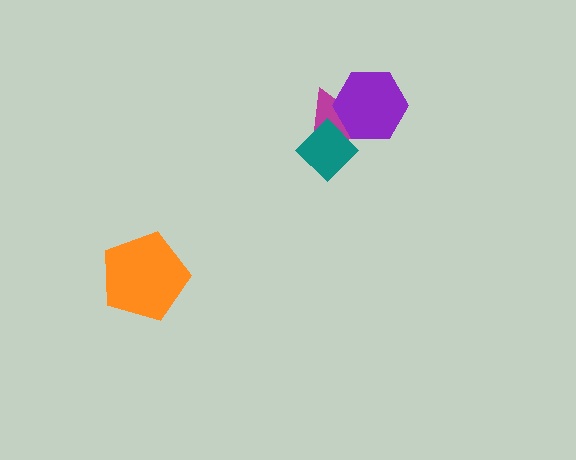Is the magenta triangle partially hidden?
Yes, it is partially covered by another shape.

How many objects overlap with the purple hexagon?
2 objects overlap with the purple hexagon.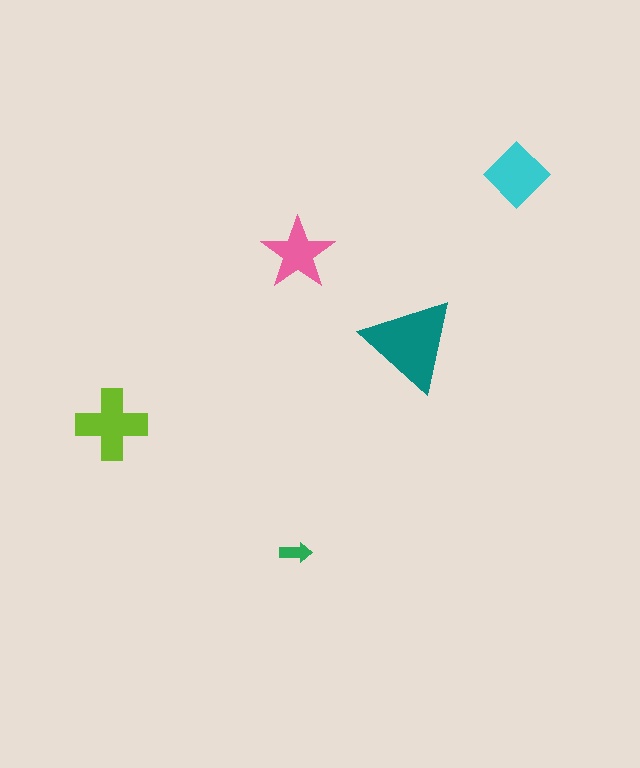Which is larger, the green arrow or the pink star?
The pink star.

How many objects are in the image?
There are 5 objects in the image.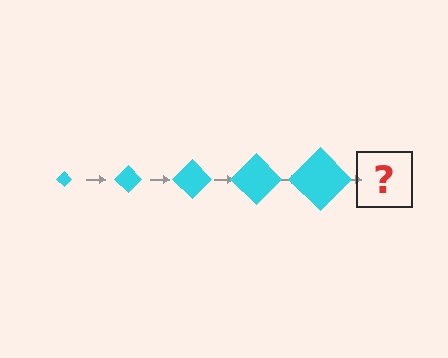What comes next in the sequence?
The next element should be a cyan diamond, larger than the previous one.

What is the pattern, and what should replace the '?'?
The pattern is that the diamond gets progressively larger each step. The '?' should be a cyan diamond, larger than the previous one.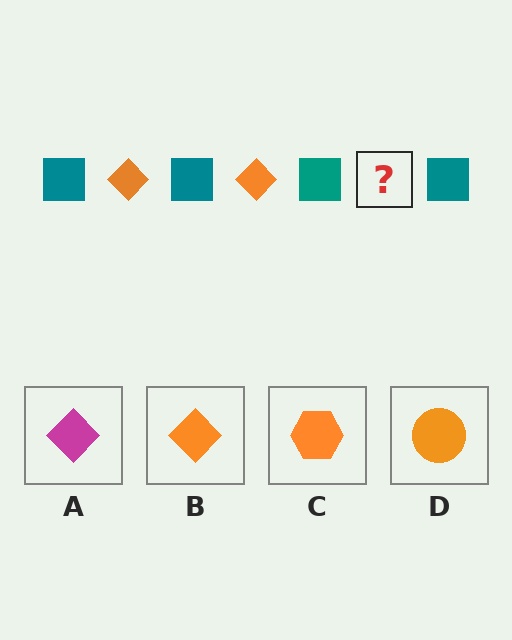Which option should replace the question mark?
Option B.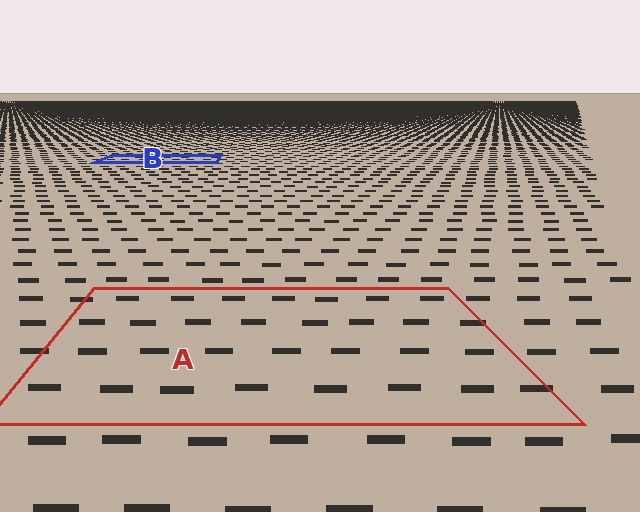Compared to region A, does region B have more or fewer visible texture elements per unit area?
Region B has more texture elements per unit area — they are packed more densely because it is farther away.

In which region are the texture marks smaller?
The texture marks are smaller in region B, because it is farther away.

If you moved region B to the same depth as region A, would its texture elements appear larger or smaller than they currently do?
They would appear larger. At a closer depth, the same texture elements are projected at a bigger on-screen size.